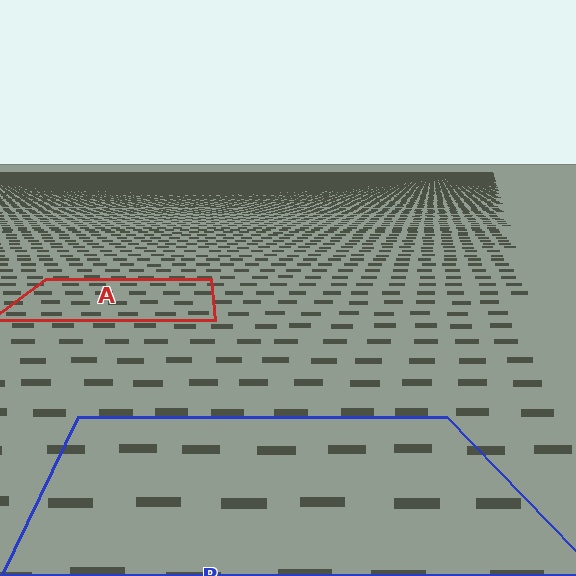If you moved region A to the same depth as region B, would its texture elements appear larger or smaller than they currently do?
They would appear larger. At a closer depth, the same texture elements are projected at a bigger on-screen size.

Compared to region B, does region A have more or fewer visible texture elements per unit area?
Region A has more texture elements per unit area — they are packed more densely because it is farther away.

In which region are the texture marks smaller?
The texture marks are smaller in region A, because it is farther away.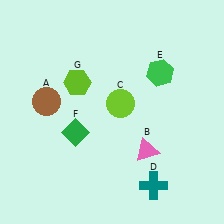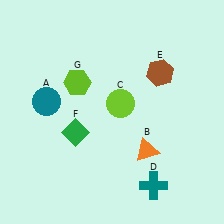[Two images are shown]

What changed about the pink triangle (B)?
In Image 1, B is pink. In Image 2, it changed to orange.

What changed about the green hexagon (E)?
In Image 1, E is green. In Image 2, it changed to brown.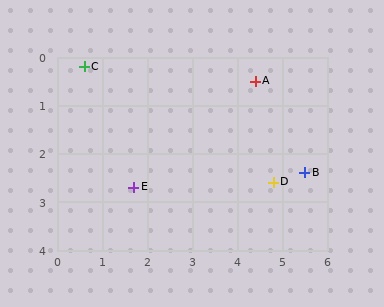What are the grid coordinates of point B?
Point B is at approximately (5.5, 2.4).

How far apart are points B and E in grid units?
Points B and E are about 3.8 grid units apart.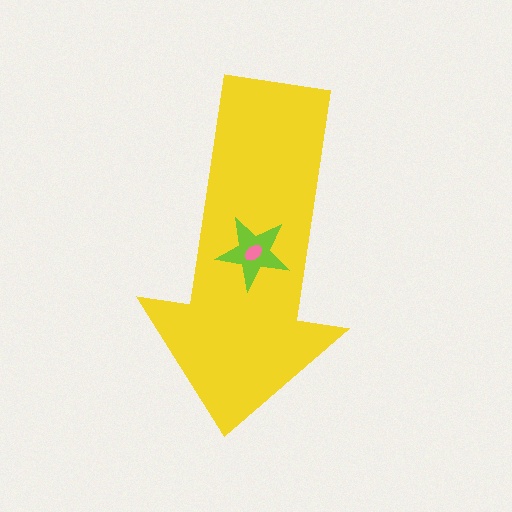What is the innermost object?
The pink ellipse.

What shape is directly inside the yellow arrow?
The lime star.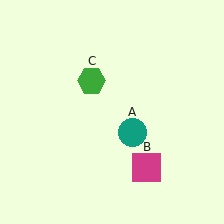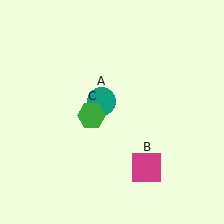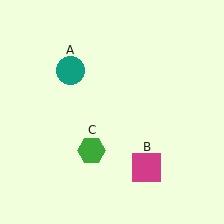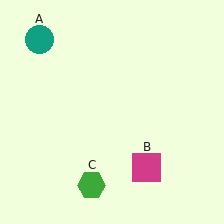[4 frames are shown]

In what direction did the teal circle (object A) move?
The teal circle (object A) moved up and to the left.